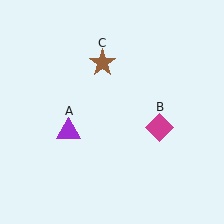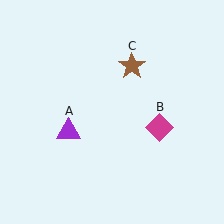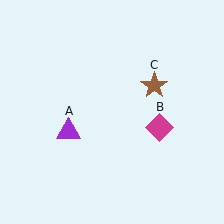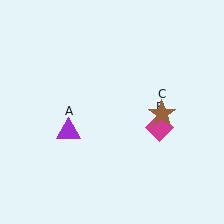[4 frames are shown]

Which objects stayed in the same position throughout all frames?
Purple triangle (object A) and magenta diamond (object B) remained stationary.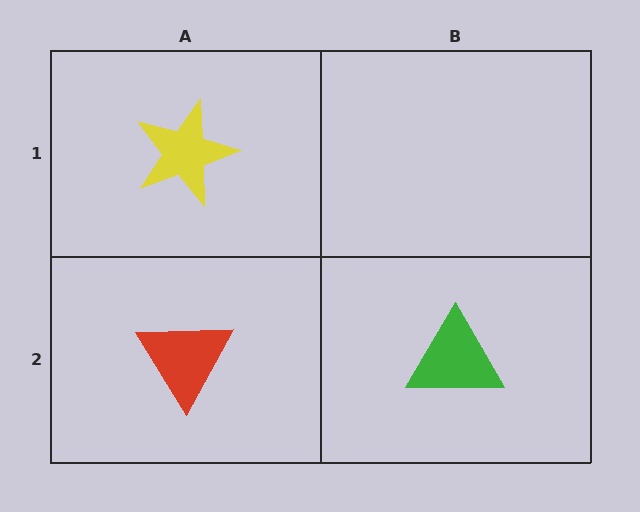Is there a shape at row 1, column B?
No, that cell is empty.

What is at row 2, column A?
A red triangle.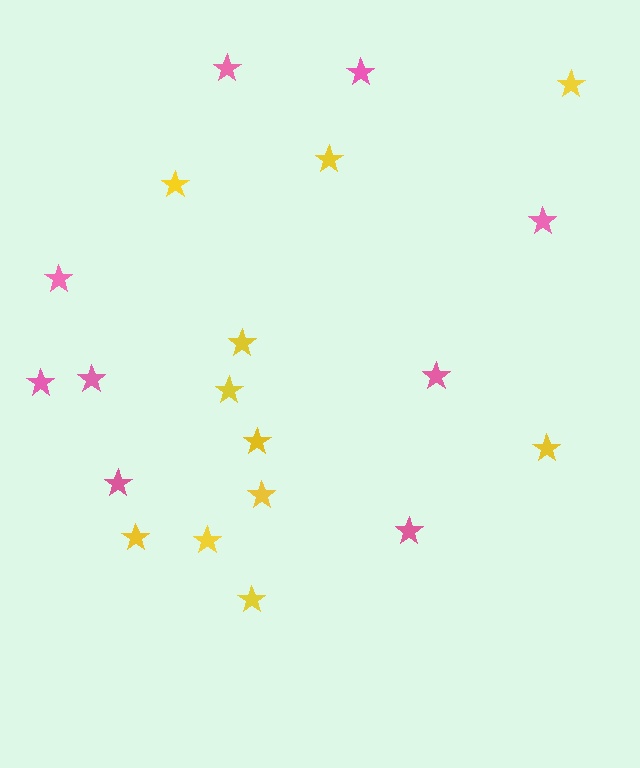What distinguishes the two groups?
There are 2 groups: one group of pink stars (9) and one group of yellow stars (11).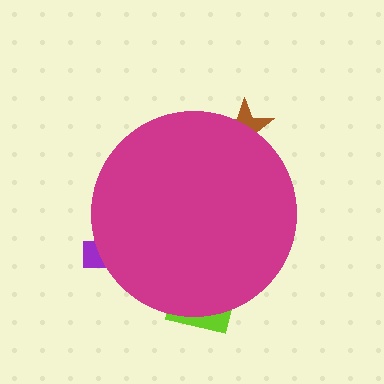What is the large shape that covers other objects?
A magenta circle.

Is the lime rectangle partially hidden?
Yes, the lime rectangle is partially hidden behind the magenta circle.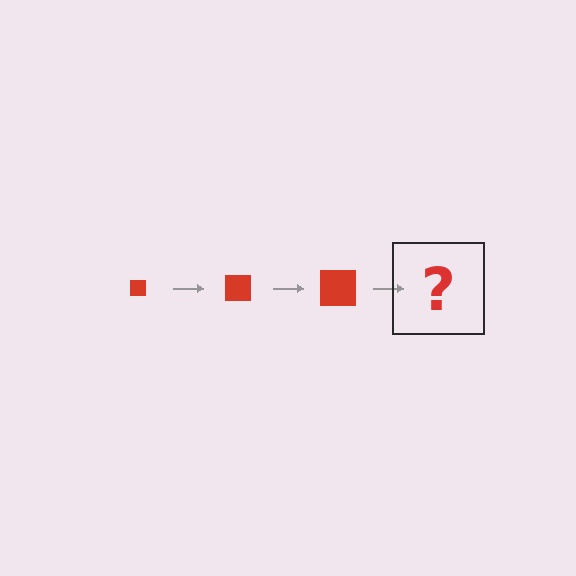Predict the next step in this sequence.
The next step is a red square, larger than the previous one.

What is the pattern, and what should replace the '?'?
The pattern is that the square gets progressively larger each step. The '?' should be a red square, larger than the previous one.